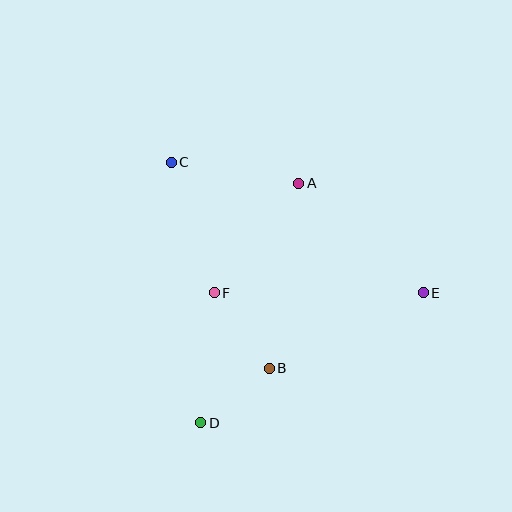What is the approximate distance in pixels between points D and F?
The distance between D and F is approximately 130 pixels.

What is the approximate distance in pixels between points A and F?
The distance between A and F is approximately 139 pixels.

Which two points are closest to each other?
Points B and D are closest to each other.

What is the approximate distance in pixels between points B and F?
The distance between B and F is approximately 93 pixels.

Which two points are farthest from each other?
Points C and E are farthest from each other.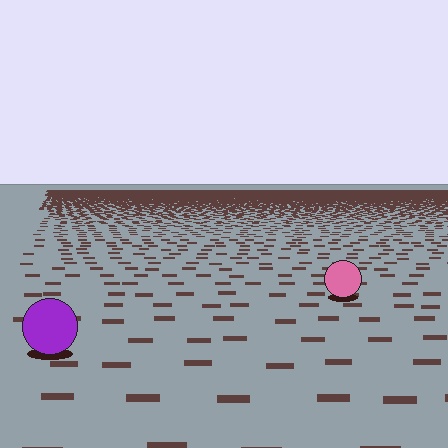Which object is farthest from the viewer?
The pink circle is farthest from the viewer. It appears smaller and the ground texture around it is denser.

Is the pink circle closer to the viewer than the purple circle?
No. The purple circle is closer — you can tell from the texture gradient: the ground texture is coarser near it.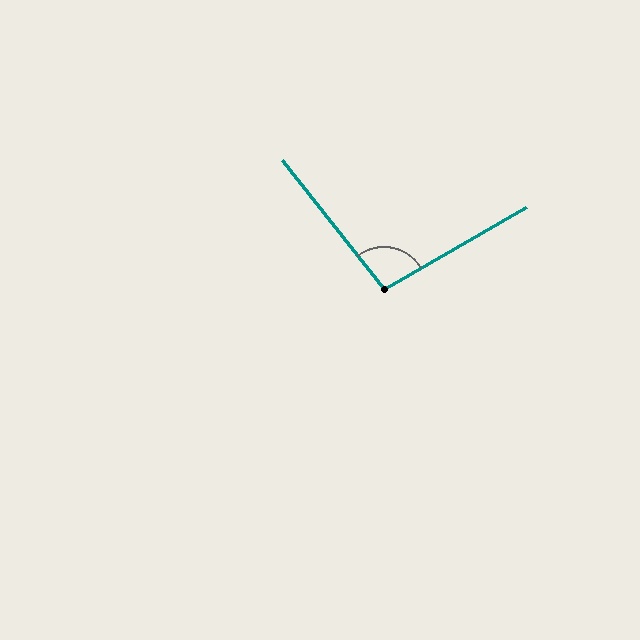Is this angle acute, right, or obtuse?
It is obtuse.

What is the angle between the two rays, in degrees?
Approximately 98 degrees.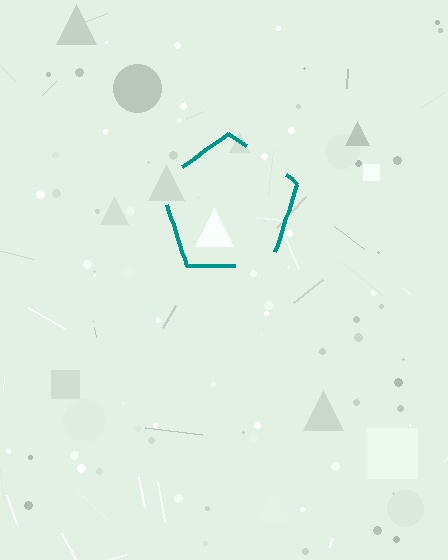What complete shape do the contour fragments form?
The contour fragments form a pentagon.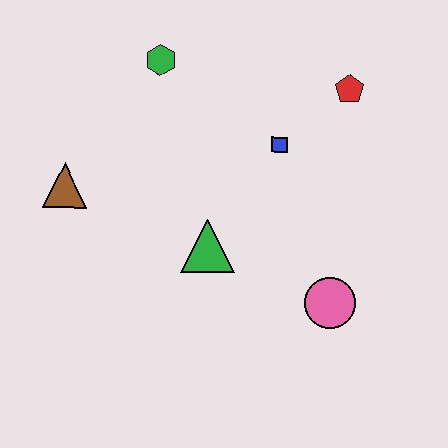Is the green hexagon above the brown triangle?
Yes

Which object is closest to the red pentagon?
The blue square is closest to the red pentagon.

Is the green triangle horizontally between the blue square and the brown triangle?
Yes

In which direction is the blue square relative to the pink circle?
The blue square is above the pink circle.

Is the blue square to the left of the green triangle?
No